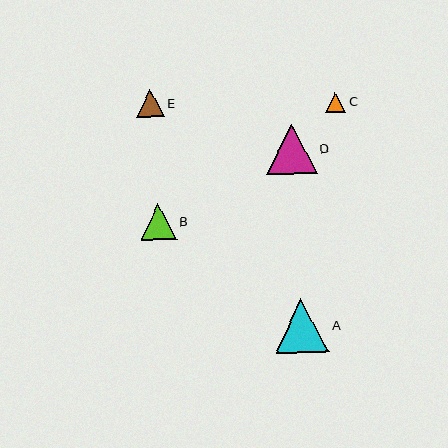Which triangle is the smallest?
Triangle C is the smallest with a size of approximately 20 pixels.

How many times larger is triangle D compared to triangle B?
Triangle D is approximately 1.4 times the size of triangle B.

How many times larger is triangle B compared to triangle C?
Triangle B is approximately 1.8 times the size of triangle C.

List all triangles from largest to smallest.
From largest to smallest: A, D, B, E, C.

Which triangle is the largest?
Triangle A is the largest with a size of approximately 53 pixels.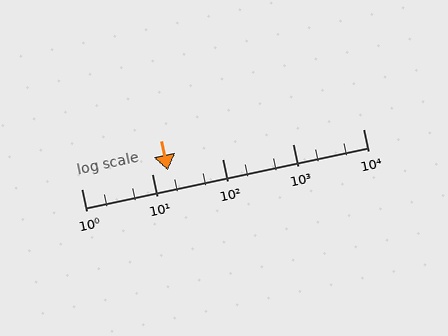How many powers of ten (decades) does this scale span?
The scale spans 4 decades, from 1 to 10000.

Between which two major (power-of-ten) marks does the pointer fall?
The pointer is between 10 and 100.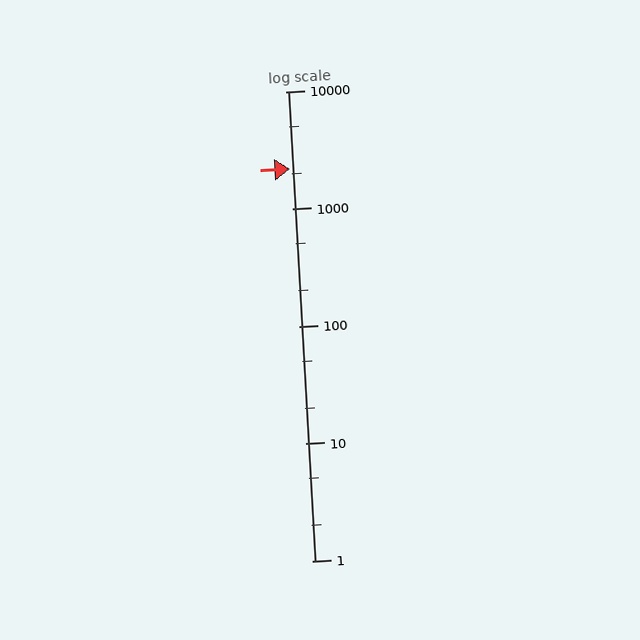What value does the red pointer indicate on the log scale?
The pointer indicates approximately 2200.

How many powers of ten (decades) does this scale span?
The scale spans 4 decades, from 1 to 10000.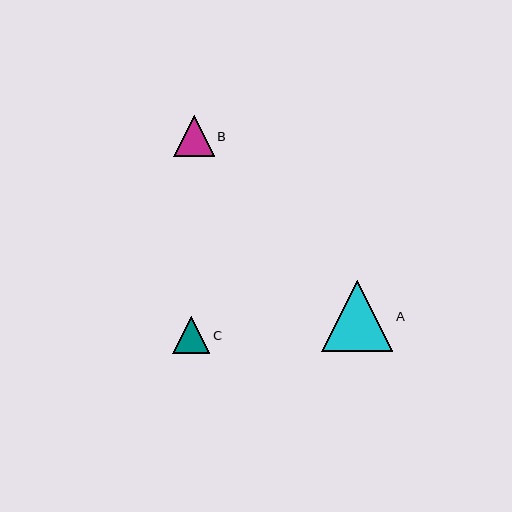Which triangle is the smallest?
Triangle C is the smallest with a size of approximately 37 pixels.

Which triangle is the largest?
Triangle A is the largest with a size of approximately 71 pixels.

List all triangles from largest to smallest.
From largest to smallest: A, B, C.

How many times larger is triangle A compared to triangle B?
Triangle A is approximately 1.7 times the size of triangle B.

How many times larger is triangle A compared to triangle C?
Triangle A is approximately 1.9 times the size of triangle C.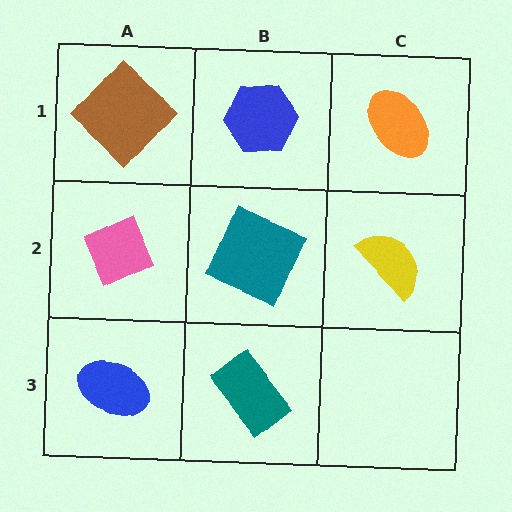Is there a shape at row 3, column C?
No, that cell is empty.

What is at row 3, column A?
A blue ellipse.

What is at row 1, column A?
A brown diamond.